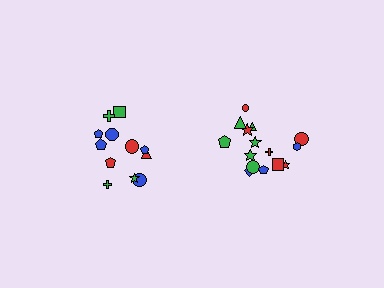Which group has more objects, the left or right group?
The right group.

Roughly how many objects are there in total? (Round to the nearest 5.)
Roughly 25 objects in total.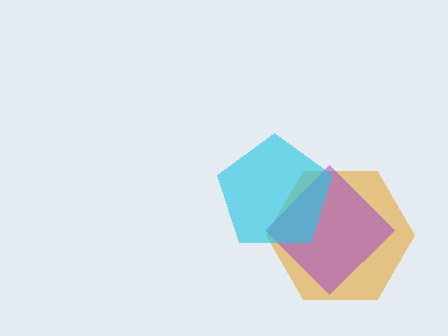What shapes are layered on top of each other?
The layered shapes are: an orange hexagon, a purple diamond, a cyan pentagon.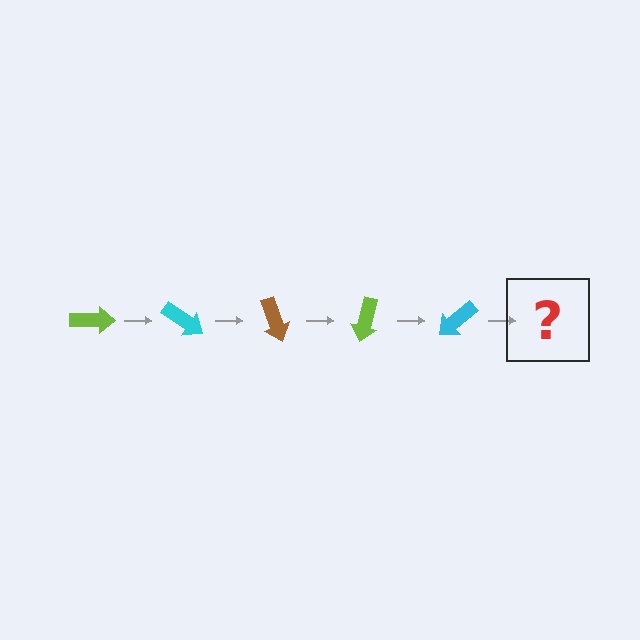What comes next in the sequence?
The next element should be a brown arrow, rotated 175 degrees from the start.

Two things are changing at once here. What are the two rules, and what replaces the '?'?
The two rules are that it rotates 35 degrees each step and the color cycles through lime, cyan, and brown. The '?' should be a brown arrow, rotated 175 degrees from the start.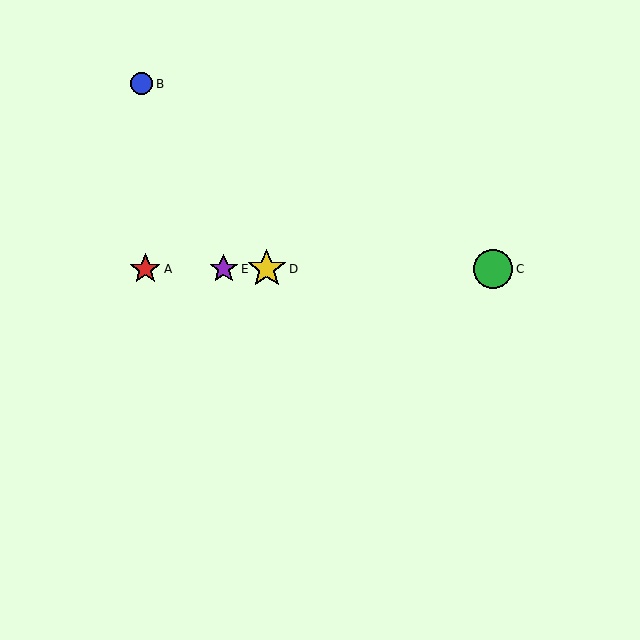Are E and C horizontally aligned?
Yes, both are at y≈269.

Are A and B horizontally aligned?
No, A is at y≈269 and B is at y≈84.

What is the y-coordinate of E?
Object E is at y≈269.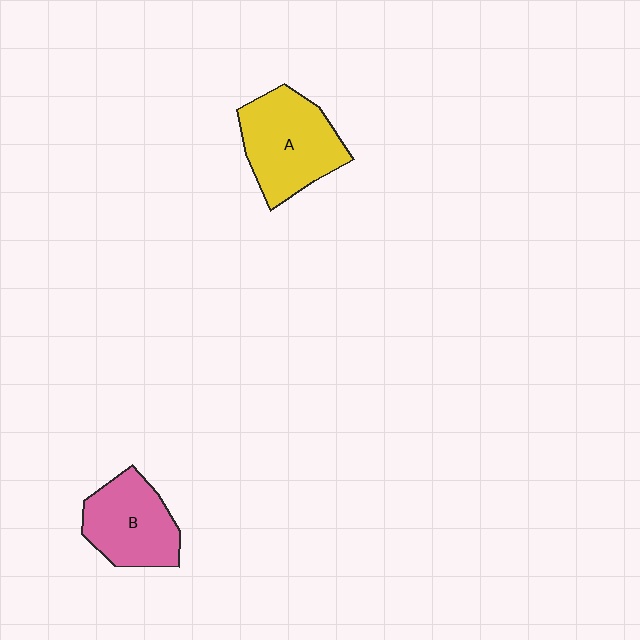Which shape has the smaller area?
Shape B (pink).